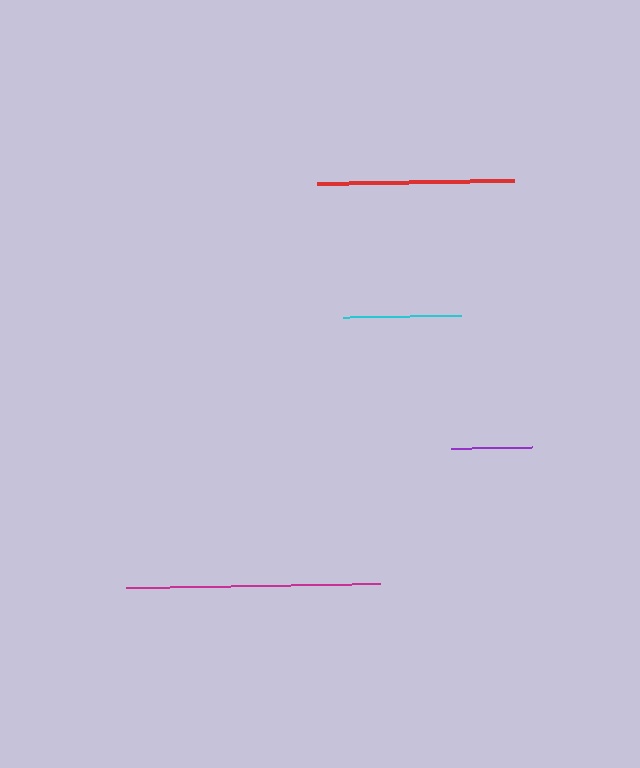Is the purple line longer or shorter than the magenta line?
The magenta line is longer than the purple line.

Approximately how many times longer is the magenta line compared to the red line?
The magenta line is approximately 1.3 times the length of the red line.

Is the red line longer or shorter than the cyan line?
The red line is longer than the cyan line.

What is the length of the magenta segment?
The magenta segment is approximately 254 pixels long.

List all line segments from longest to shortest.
From longest to shortest: magenta, red, cyan, purple.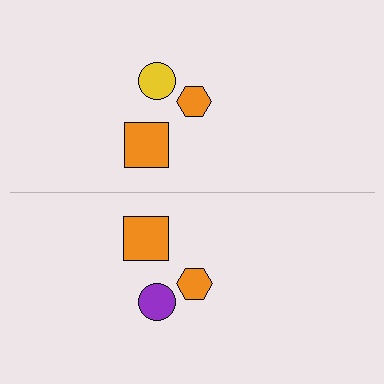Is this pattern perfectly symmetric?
No, the pattern is not perfectly symmetric. The purple circle on the bottom side breaks the symmetry — its mirror counterpart is yellow.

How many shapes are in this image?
There are 6 shapes in this image.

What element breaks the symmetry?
The purple circle on the bottom side breaks the symmetry — its mirror counterpart is yellow.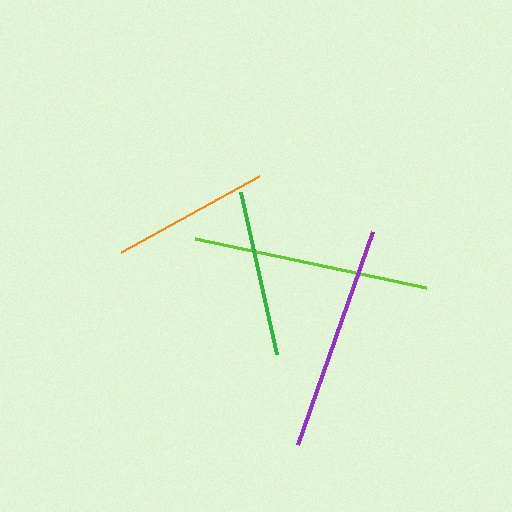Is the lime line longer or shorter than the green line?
The lime line is longer than the green line.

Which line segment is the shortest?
The orange line is the shortest at approximately 158 pixels.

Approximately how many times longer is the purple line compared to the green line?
The purple line is approximately 1.4 times the length of the green line.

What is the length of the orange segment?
The orange segment is approximately 158 pixels long.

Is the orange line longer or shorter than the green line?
The green line is longer than the orange line.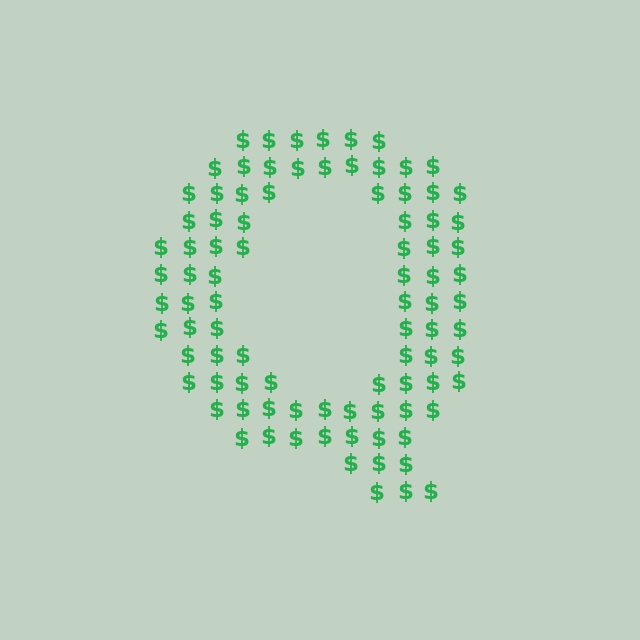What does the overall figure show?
The overall figure shows the letter Q.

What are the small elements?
The small elements are dollar signs.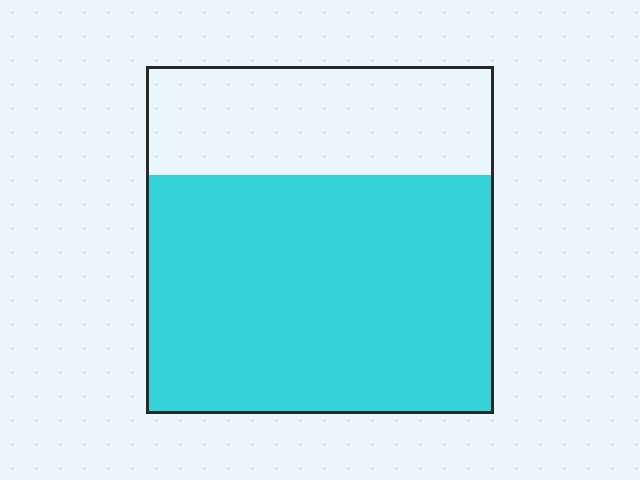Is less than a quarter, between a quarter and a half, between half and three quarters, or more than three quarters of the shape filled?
Between half and three quarters.